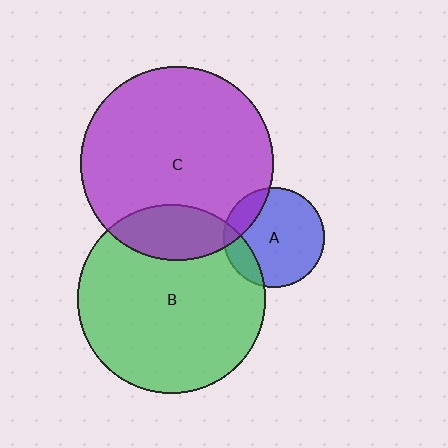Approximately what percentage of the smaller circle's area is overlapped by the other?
Approximately 15%.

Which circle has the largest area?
Circle C (purple).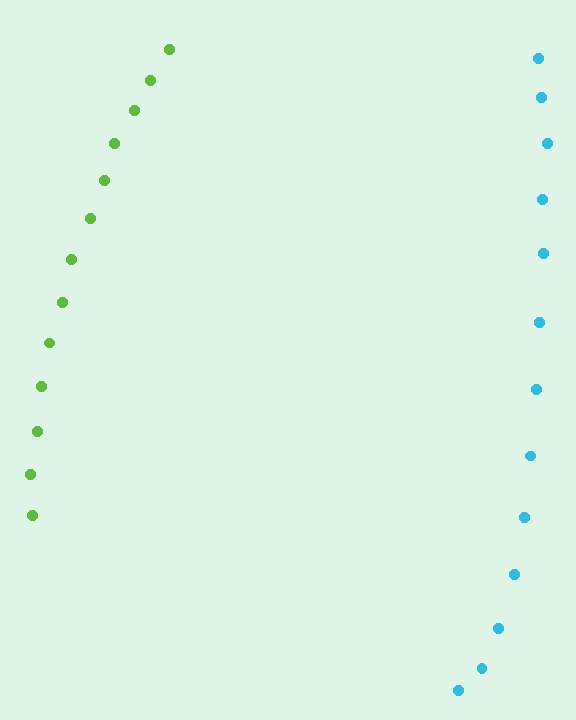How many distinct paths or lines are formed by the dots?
There are 2 distinct paths.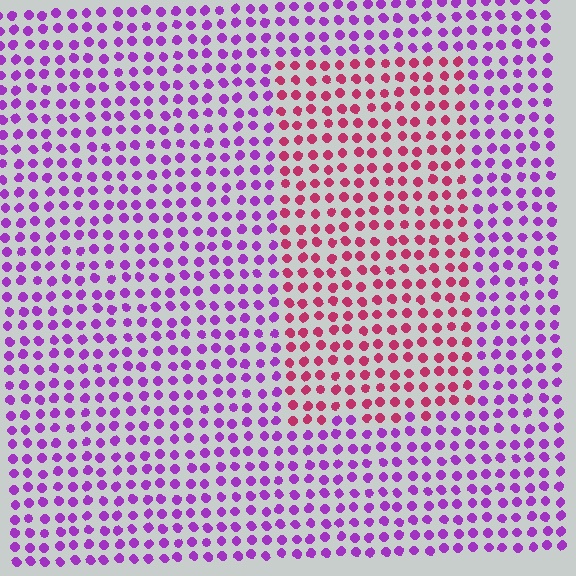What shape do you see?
I see a rectangle.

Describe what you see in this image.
The image is filled with small purple elements in a uniform arrangement. A rectangle-shaped region is visible where the elements are tinted to a slightly different hue, forming a subtle color boundary.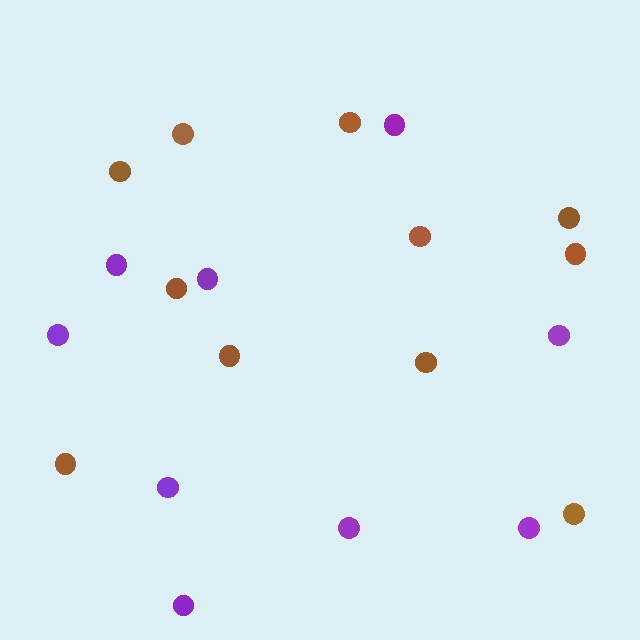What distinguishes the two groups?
There are 2 groups: one group of purple circles (9) and one group of brown circles (11).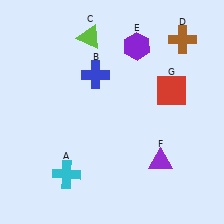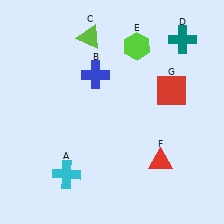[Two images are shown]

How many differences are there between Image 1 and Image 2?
There are 3 differences between the two images.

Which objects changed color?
D changed from brown to teal. E changed from purple to lime. F changed from purple to red.